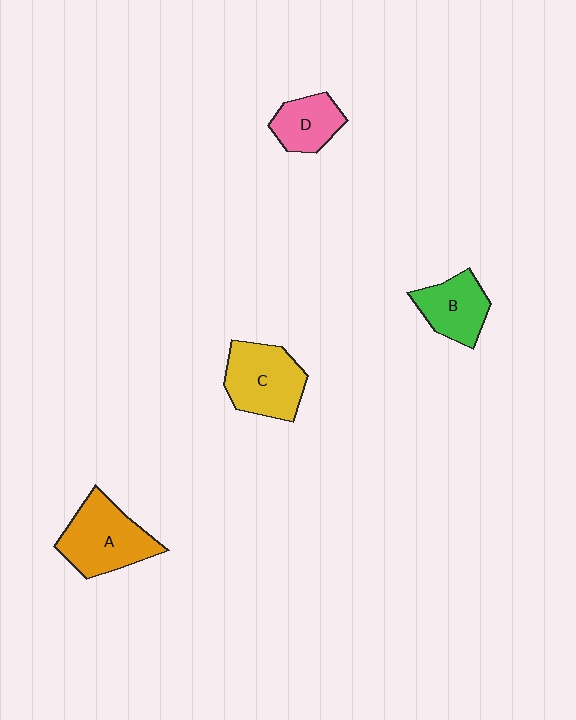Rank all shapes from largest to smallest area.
From largest to smallest: A (orange), C (yellow), B (green), D (pink).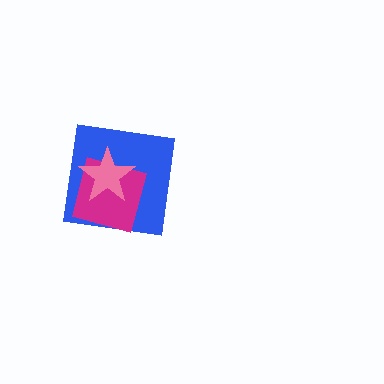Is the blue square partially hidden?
Yes, it is partially covered by another shape.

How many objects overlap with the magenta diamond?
2 objects overlap with the magenta diamond.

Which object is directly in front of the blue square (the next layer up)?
The magenta diamond is directly in front of the blue square.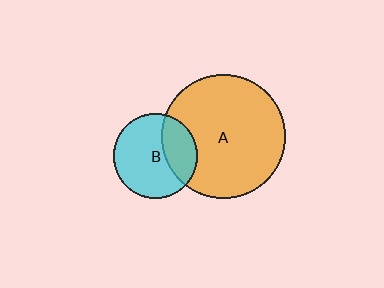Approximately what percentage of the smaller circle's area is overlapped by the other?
Approximately 30%.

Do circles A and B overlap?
Yes.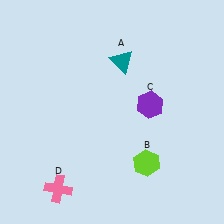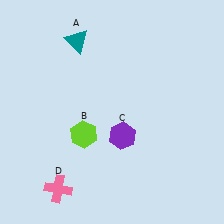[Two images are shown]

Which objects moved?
The objects that moved are: the teal triangle (A), the lime hexagon (B), the purple hexagon (C).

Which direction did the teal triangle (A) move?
The teal triangle (A) moved left.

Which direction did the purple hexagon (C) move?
The purple hexagon (C) moved down.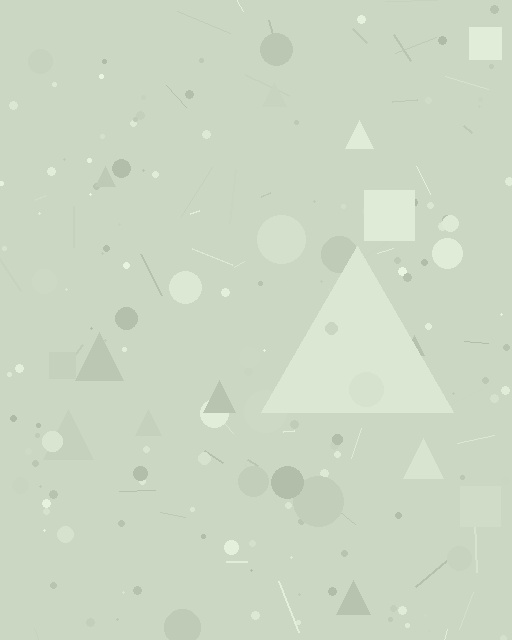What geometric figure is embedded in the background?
A triangle is embedded in the background.